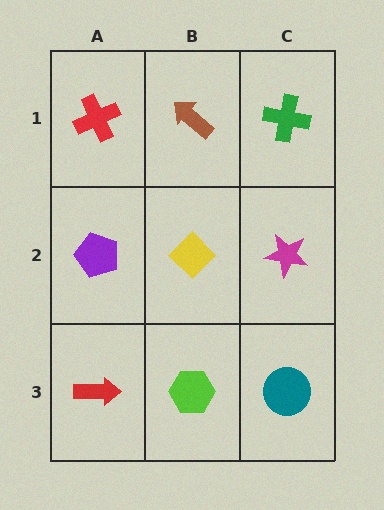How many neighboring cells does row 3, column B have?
3.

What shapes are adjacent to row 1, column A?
A purple pentagon (row 2, column A), a brown arrow (row 1, column B).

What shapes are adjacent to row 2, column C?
A green cross (row 1, column C), a teal circle (row 3, column C), a yellow diamond (row 2, column B).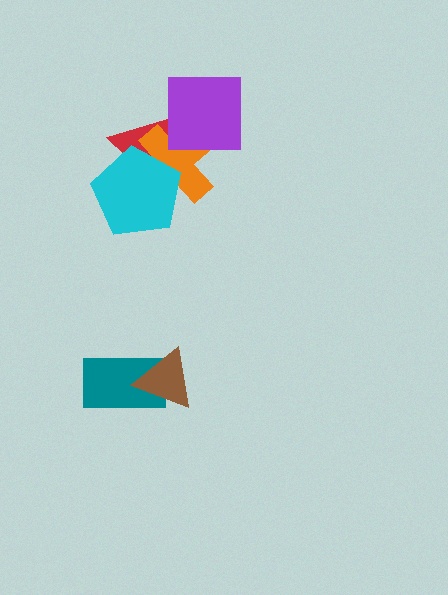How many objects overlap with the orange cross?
3 objects overlap with the orange cross.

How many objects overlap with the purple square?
2 objects overlap with the purple square.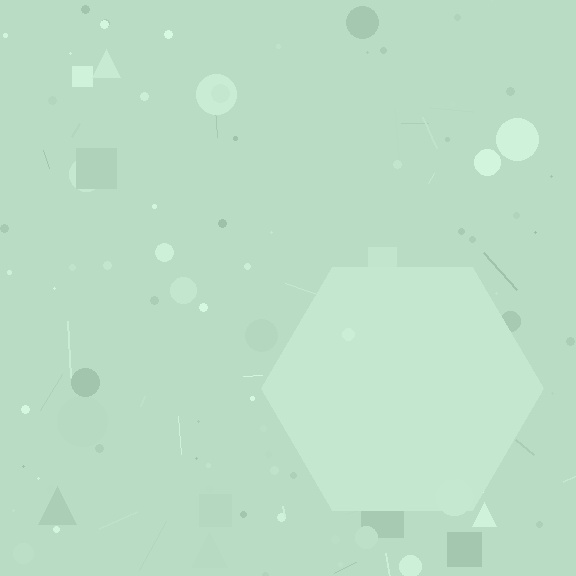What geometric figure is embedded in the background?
A hexagon is embedded in the background.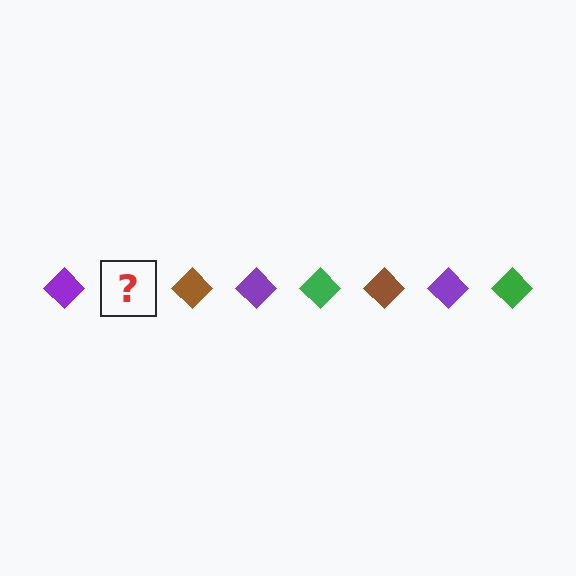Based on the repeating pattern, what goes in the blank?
The blank should be a green diamond.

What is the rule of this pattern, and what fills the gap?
The rule is that the pattern cycles through purple, green, brown diamonds. The gap should be filled with a green diamond.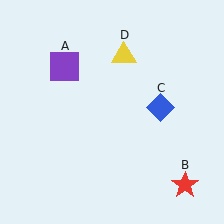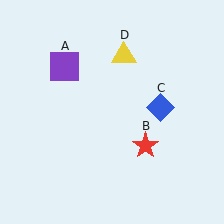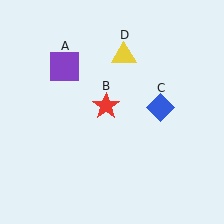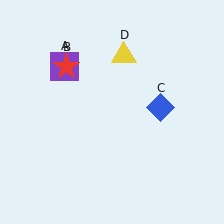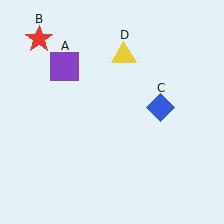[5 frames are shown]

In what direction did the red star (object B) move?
The red star (object B) moved up and to the left.